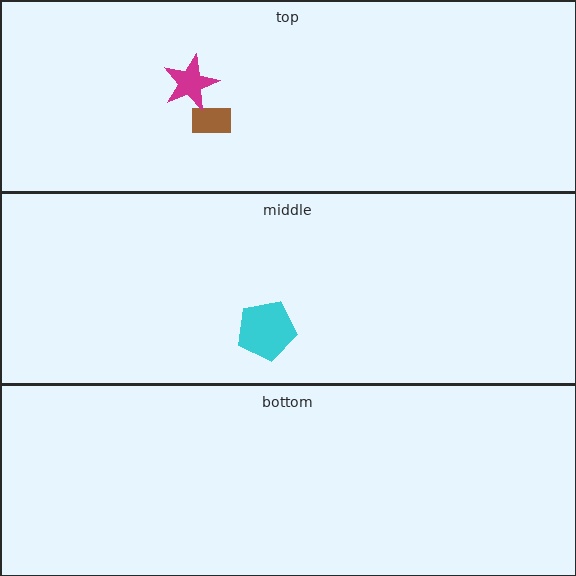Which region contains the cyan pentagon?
The middle region.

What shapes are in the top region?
The brown rectangle, the magenta star.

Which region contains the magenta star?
The top region.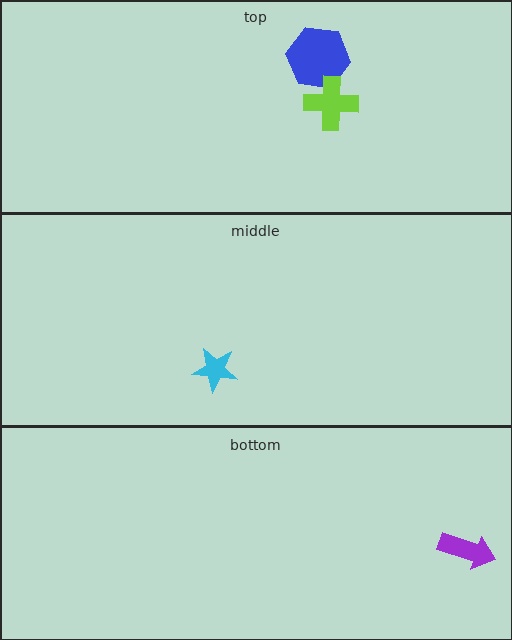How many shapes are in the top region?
2.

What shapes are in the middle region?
The cyan star.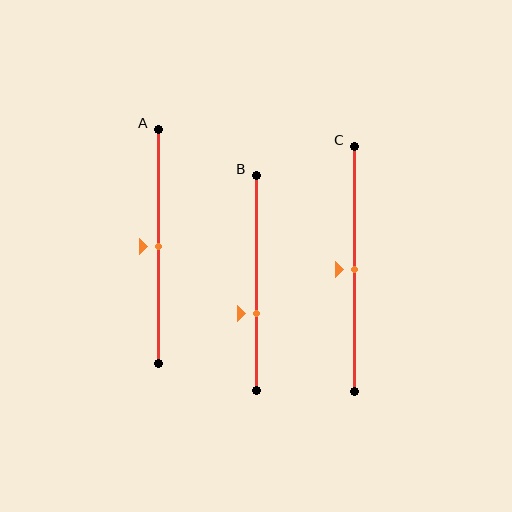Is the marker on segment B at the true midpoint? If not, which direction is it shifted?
No, the marker on segment B is shifted downward by about 14% of the segment length.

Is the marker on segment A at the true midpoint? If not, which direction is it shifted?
Yes, the marker on segment A is at the true midpoint.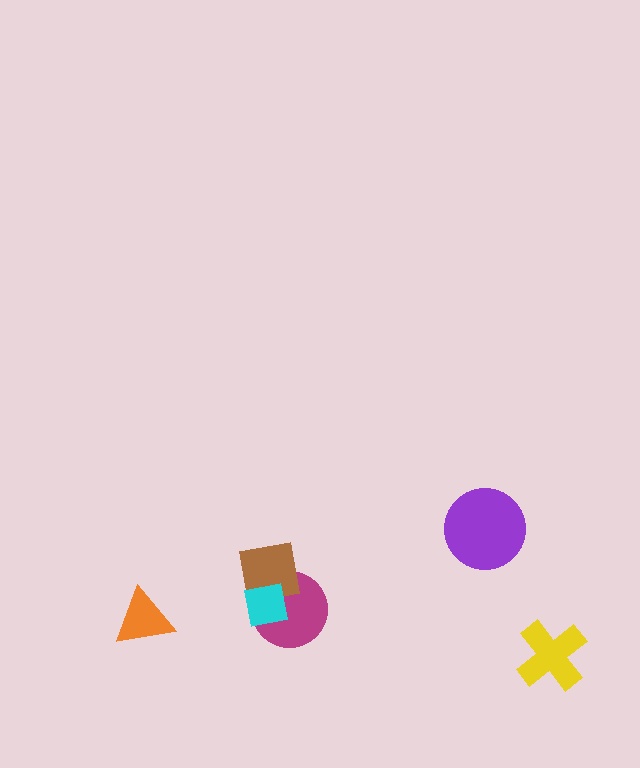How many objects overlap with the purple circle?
0 objects overlap with the purple circle.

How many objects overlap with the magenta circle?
2 objects overlap with the magenta circle.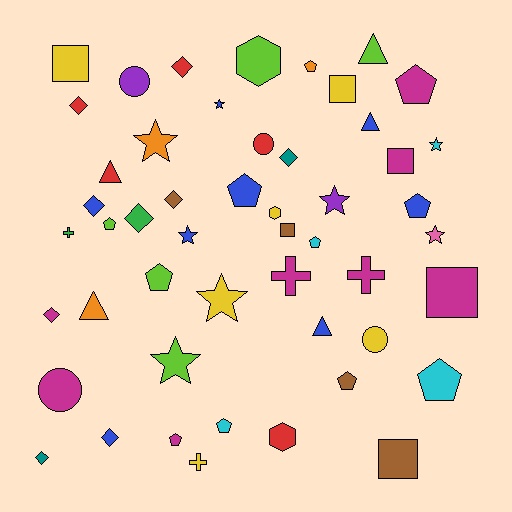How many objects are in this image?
There are 50 objects.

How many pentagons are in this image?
There are 11 pentagons.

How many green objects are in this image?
There are 2 green objects.